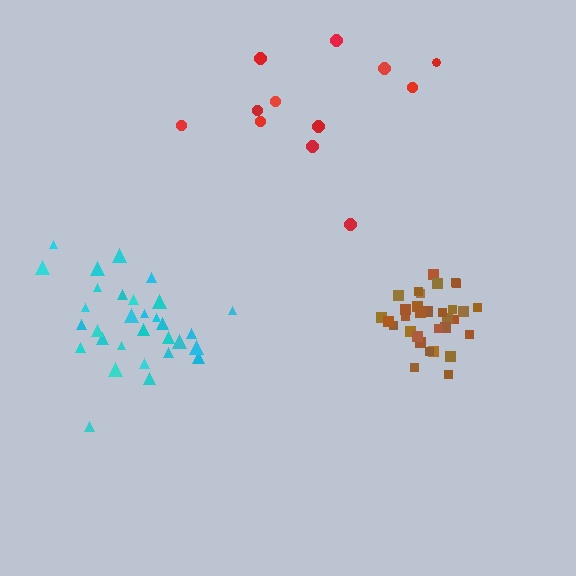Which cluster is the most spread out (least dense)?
Red.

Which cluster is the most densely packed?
Brown.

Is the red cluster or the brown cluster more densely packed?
Brown.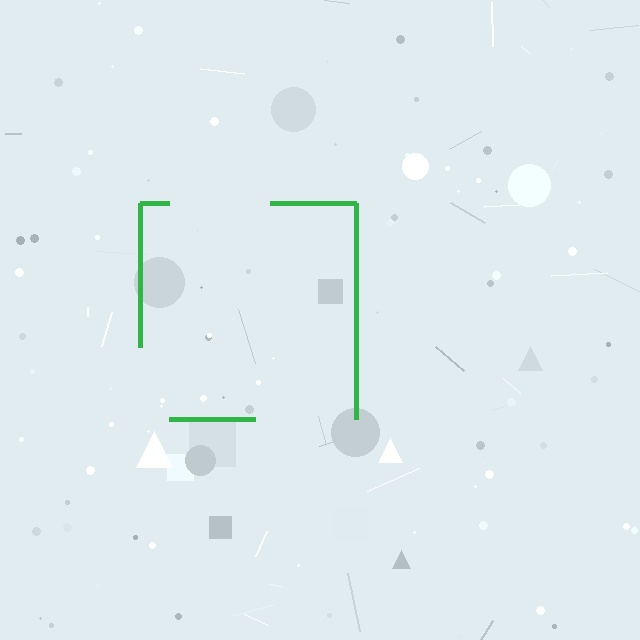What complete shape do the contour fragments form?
The contour fragments form a square.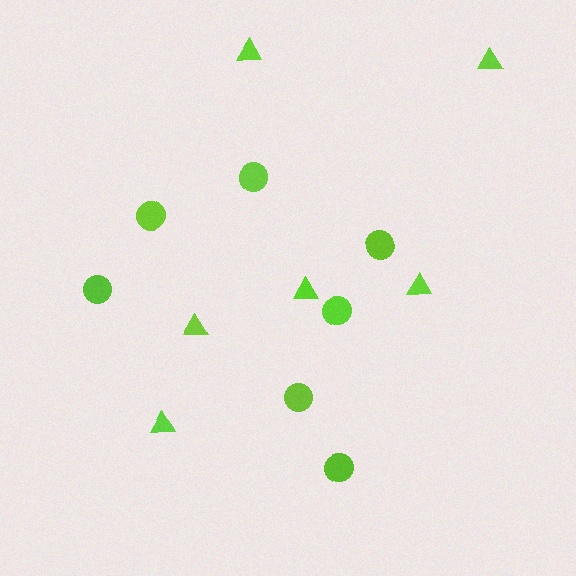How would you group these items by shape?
There are 2 groups: one group of triangles (6) and one group of circles (7).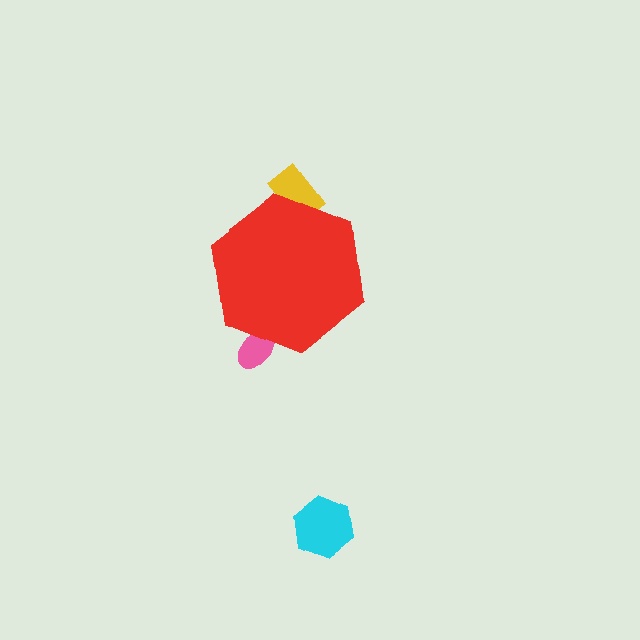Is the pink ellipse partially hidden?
Yes, the pink ellipse is partially hidden behind the red hexagon.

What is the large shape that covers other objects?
A red hexagon.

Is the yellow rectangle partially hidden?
Yes, the yellow rectangle is partially hidden behind the red hexagon.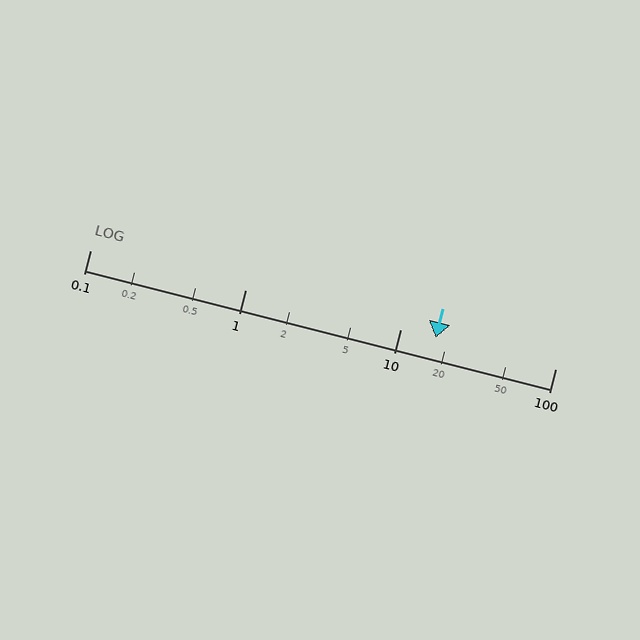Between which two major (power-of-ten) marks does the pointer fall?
The pointer is between 10 and 100.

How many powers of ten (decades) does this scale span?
The scale spans 3 decades, from 0.1 to 100.